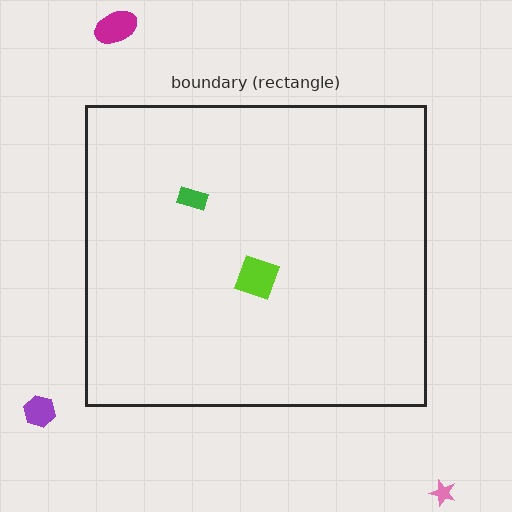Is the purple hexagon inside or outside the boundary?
Outside.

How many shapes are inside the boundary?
2 inside, 3 outside.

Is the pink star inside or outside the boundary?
Outside.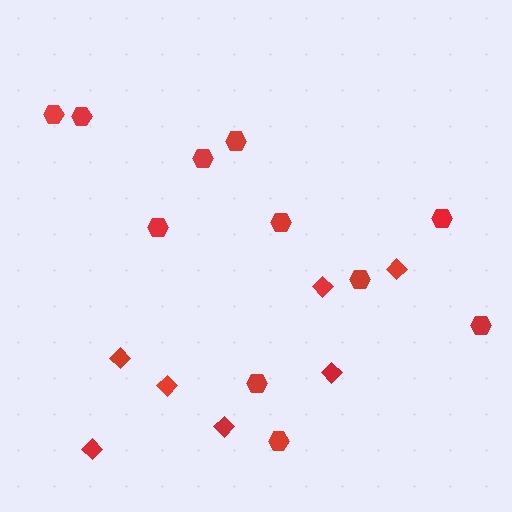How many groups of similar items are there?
There are 2 groups: one group of diamonds (7) and one group of hexagons (11).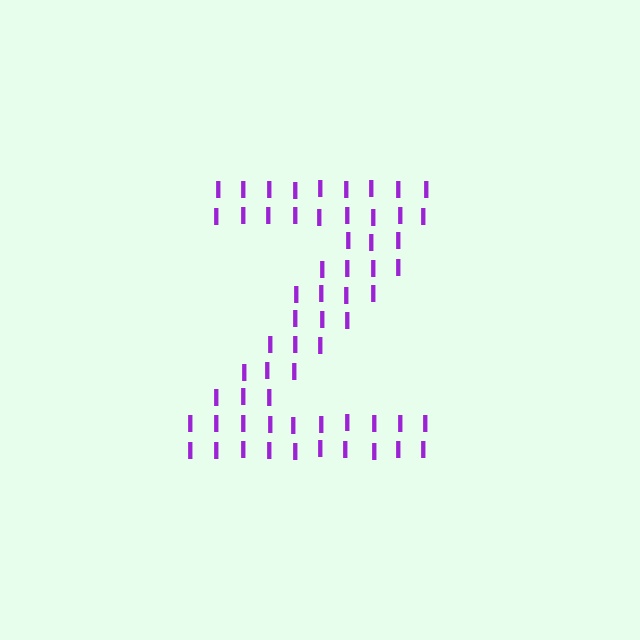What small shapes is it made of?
It is made of small letter I's.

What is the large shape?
The large shape is the letter Z.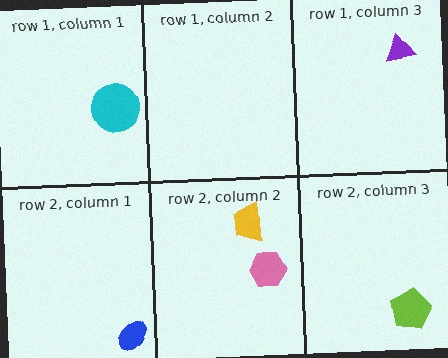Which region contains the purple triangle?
The row 1, column 3 region.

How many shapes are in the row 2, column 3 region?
1.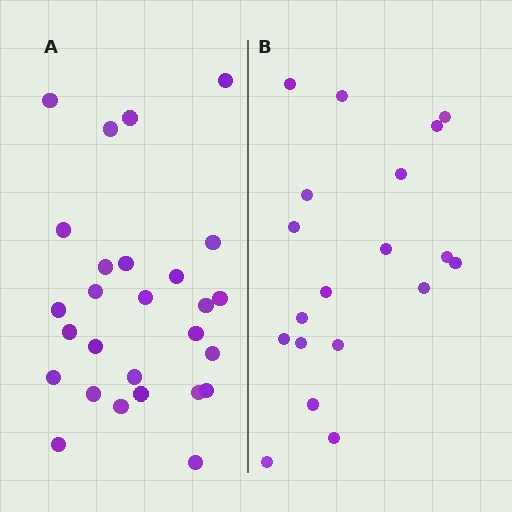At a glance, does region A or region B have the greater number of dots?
Region A (the left region) has more dots.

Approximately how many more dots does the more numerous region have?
Region A has roughly 8 or so more dots than region B.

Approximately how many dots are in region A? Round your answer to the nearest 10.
About 30 dots. (The exact count is 27, which rounds to 30.)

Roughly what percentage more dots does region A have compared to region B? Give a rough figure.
About 40% more.